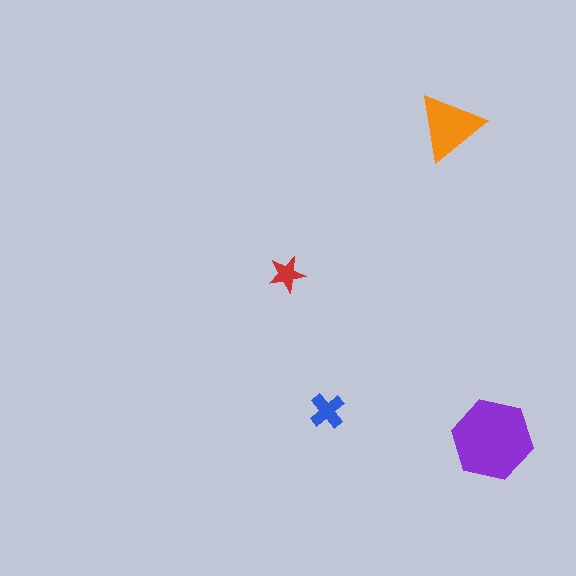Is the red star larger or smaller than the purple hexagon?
Smaller.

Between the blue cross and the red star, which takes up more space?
The blue cross.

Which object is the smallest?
The red star.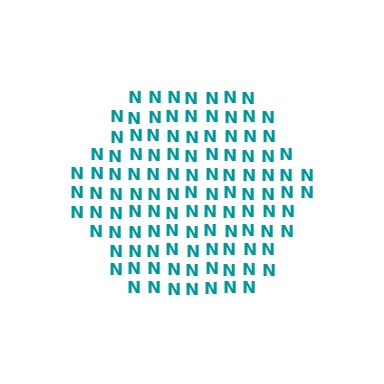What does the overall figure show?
The overall figure shows a hexagon.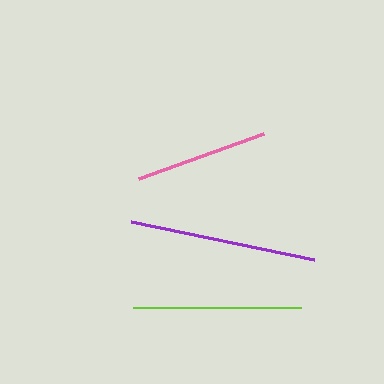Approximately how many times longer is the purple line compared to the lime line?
The purple line is approximately 1.1 times the length of the lime line.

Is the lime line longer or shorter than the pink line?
The lime line is longer than the pink line.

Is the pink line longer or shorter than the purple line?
The purple line is longer than the pink line.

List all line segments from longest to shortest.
From longest to shortest: purple, lime, pink.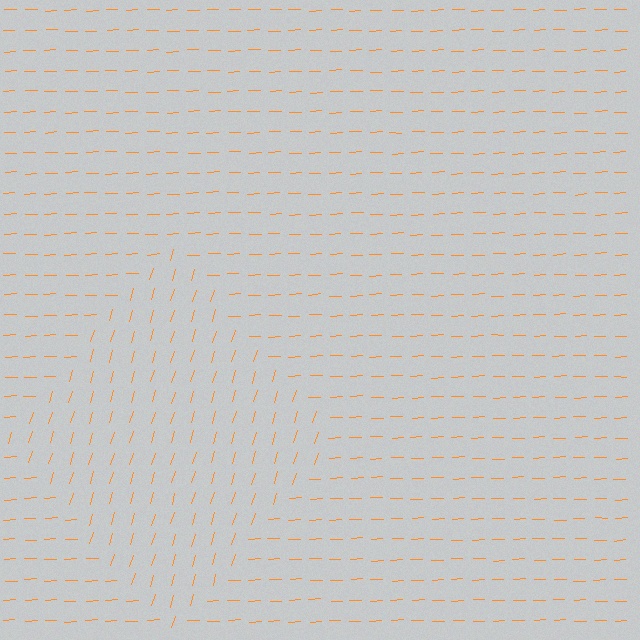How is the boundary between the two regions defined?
The boundary is defined purely by a change in line orientation (approximately 70 degrees difference). All lines are the same color and thickness.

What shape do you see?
I see a diamond.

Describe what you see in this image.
The image is filled with small orange line segments. A diamond region in the image has lines oriented differently from the surrounding lines, creating a visible texture boundary.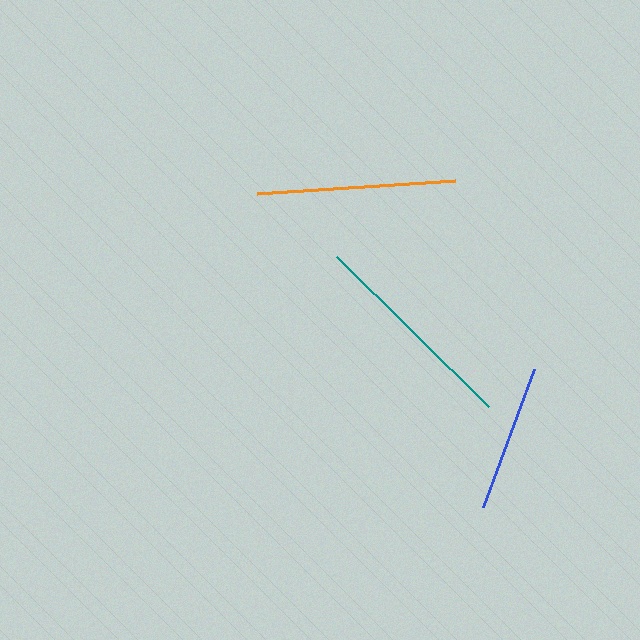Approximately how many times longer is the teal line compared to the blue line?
The teal line is approximately 1.4 times the length of the blue line.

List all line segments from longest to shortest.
From longest to shortest: teal, orange, blue.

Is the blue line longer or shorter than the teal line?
The teal line is longer than the blue line.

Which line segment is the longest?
The teal line is the longest at approximately 213 pixels.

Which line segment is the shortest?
The blue line is the shortest at approximately 147 pixels.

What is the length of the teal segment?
The teal segment is approximately 213 pixels long.